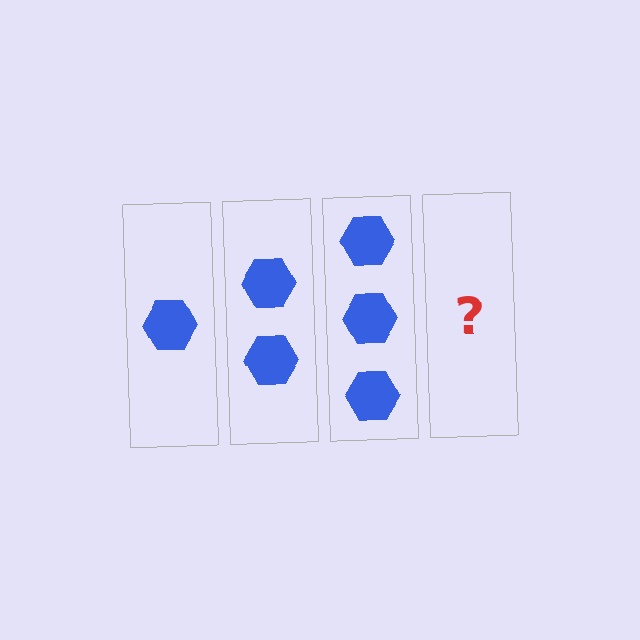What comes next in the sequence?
The next element should be 4 hexagons.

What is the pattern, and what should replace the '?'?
The pattern is that each step adds one more hexagon. The '?' should be 4 hexagons.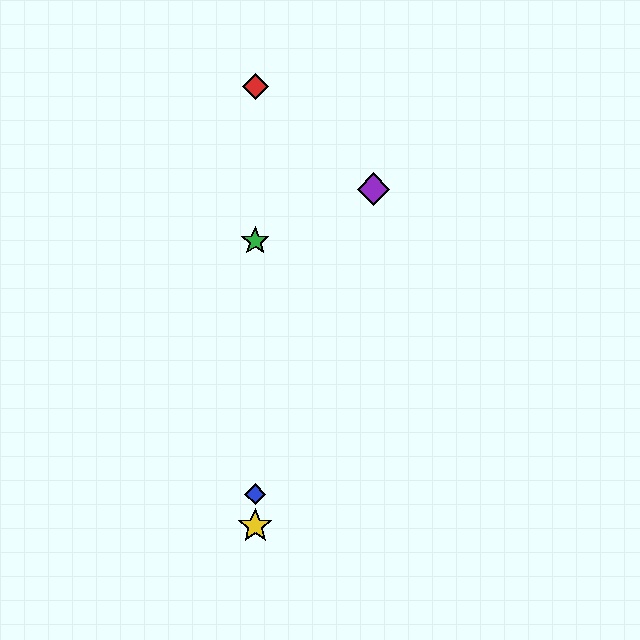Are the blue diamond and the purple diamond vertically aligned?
No, the blue diamond is at x≈255 and the purple diamond is at x≈373.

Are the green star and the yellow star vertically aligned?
Yes, both are at x≈255.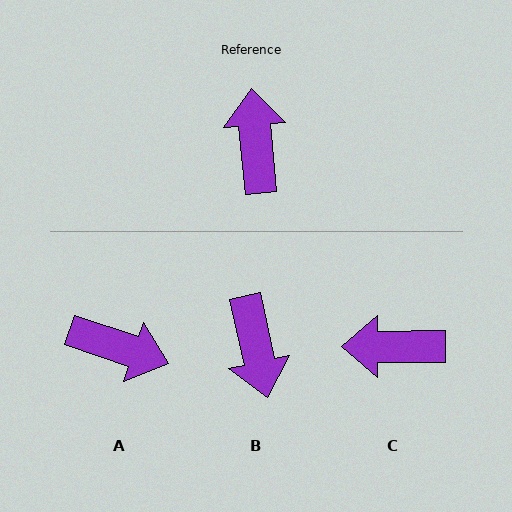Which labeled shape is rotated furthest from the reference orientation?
B, about 173 degrees away.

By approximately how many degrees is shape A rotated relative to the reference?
Approximately 114 degrees clockwise.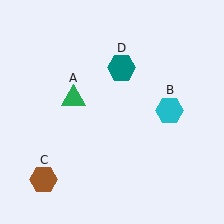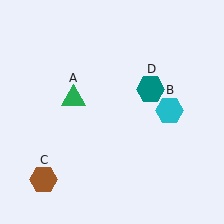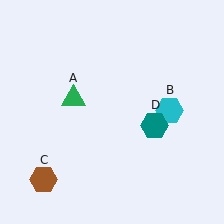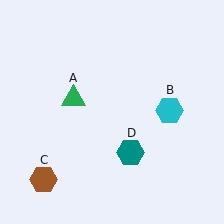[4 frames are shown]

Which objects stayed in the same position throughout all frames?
Green triangle (object A) and cyan hexagon (object B) and brown hexagon (object C) remained stationary.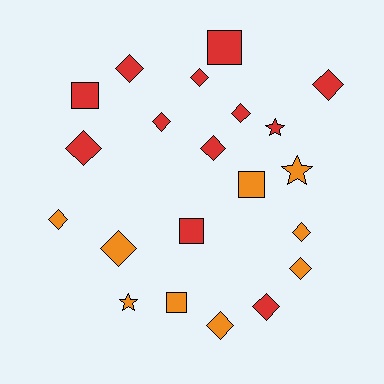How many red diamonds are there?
There are 8 red diamonds.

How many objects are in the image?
There are 21 objects.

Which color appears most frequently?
Red, with 12 objects.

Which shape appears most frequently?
Diamond, with 13 objects.